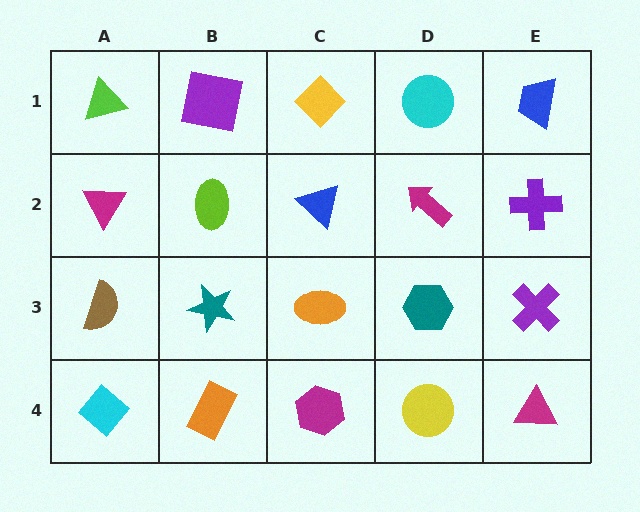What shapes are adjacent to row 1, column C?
A blue triangle (row 2, column C), a purple square (row 1, column B), a cyan circle (row 1, column D).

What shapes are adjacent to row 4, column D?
A teal hexagon (row 3, column D), a magenta hexagon (row 4, column C), a magenta triangle (row 4, column E).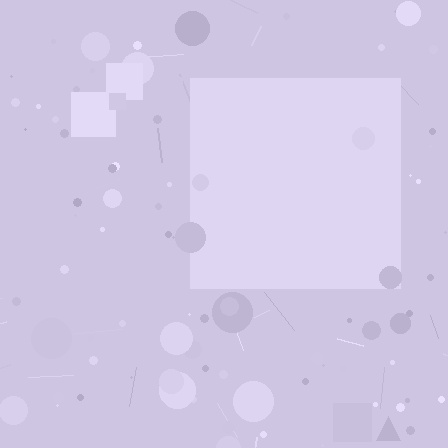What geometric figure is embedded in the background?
A square is embedded in the background.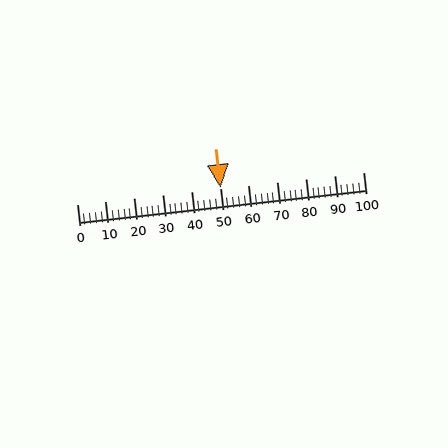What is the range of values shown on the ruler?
The ruler shows values from 0 to 100.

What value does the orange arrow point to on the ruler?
The orange arrow points to approximately 50.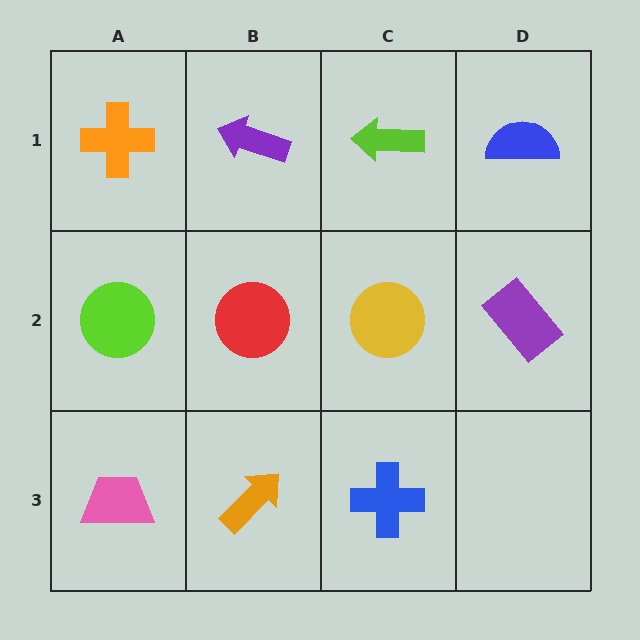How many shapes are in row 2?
4 shapes.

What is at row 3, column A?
A pink trapezoid.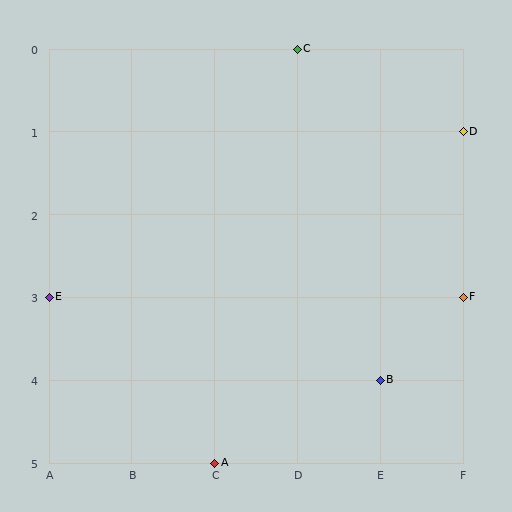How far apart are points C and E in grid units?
Points C and E are 3 columns and 3 rows apart (about 4.2 grid units diagonally).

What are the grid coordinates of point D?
Point D is at grid coordinates (F, 1).